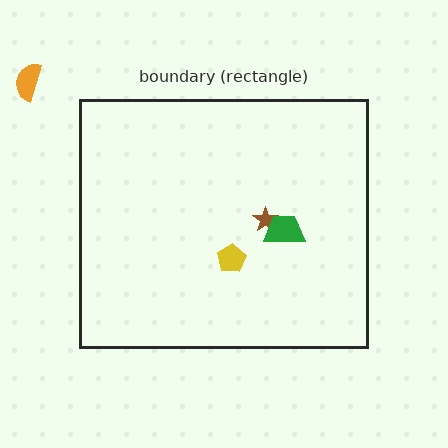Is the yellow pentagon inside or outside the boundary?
Inside.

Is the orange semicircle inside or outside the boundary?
Outside.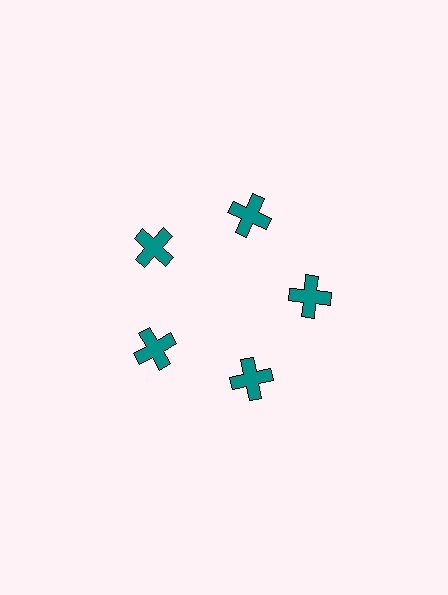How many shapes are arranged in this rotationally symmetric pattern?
There are 5 shapes, arranged in 5 groups of 1.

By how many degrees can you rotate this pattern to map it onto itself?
The pattern maps onto itself every 72 degrees of rotation.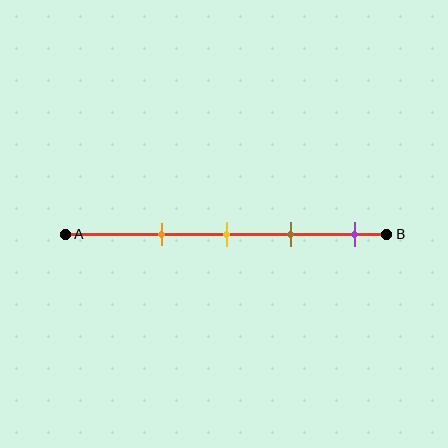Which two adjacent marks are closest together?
The yellow and brown marks are the closest adjacent pair.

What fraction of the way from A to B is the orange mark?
The orange mark is approximately 30% (0.3) of the way from A to B.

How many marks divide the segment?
There are 4 marks dividing the segment.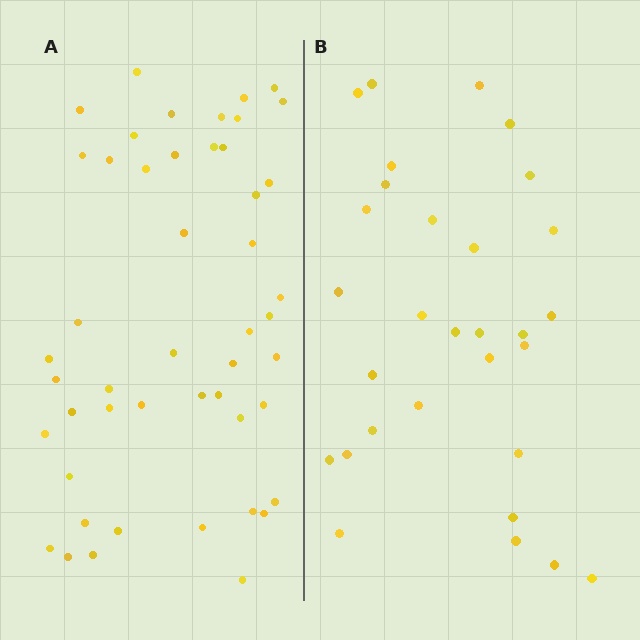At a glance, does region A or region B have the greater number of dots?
Region A (the left region) has more dots.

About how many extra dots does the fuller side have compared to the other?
Region A has approximately 20 more dots than region B.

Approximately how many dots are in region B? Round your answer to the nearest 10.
About 30 dots.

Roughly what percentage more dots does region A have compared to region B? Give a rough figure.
About 60% more.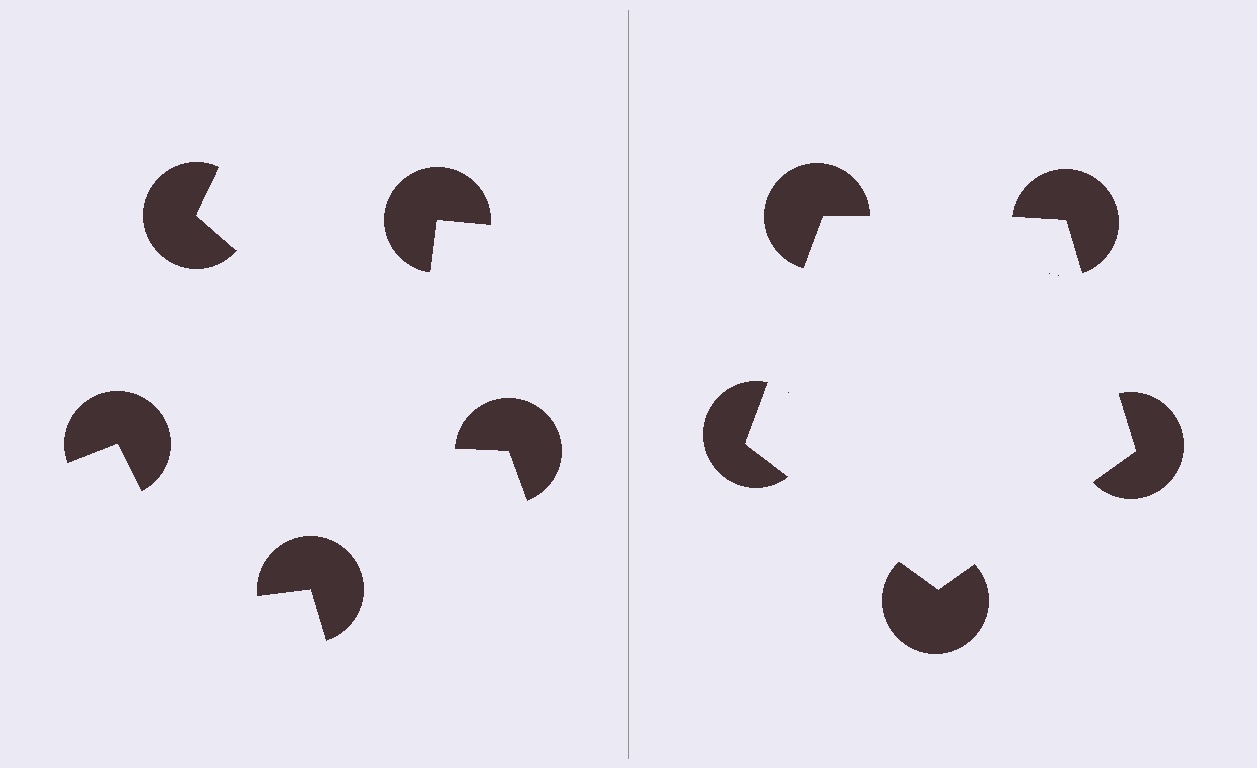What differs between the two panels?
The pac-man discs are positioned identically on both sides; only the wedge orientations differ. On the right they align to a pentagon; on the left they are misaligned.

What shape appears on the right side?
An illusory pentagon.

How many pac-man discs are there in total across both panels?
10 — 5 on each side.